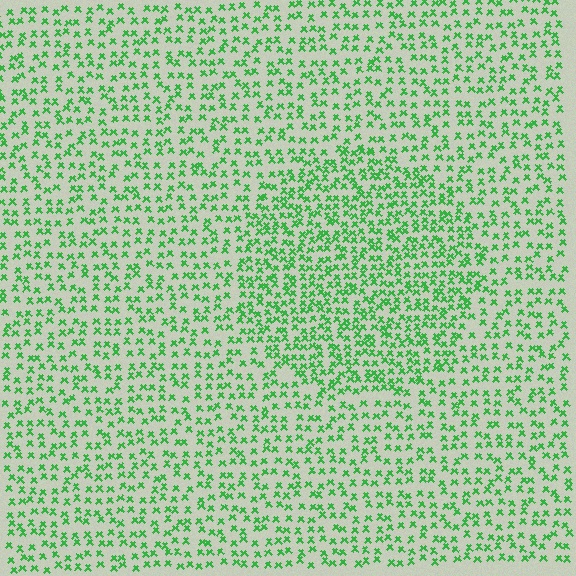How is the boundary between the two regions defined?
The boundary is defined by a change in element density (approximately 1.6x ratio). All elements are the same color, size, and shape.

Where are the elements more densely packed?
The elements are more densely packed inside the circle boundary.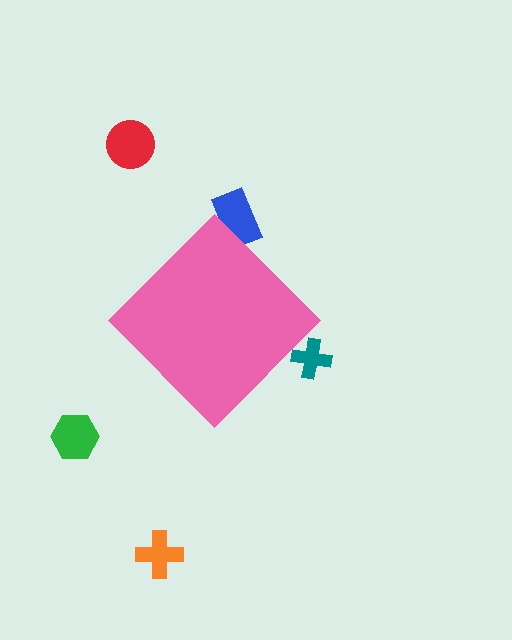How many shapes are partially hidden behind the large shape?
2 shapes are partially hidden.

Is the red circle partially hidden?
No, the red circle is fully visible.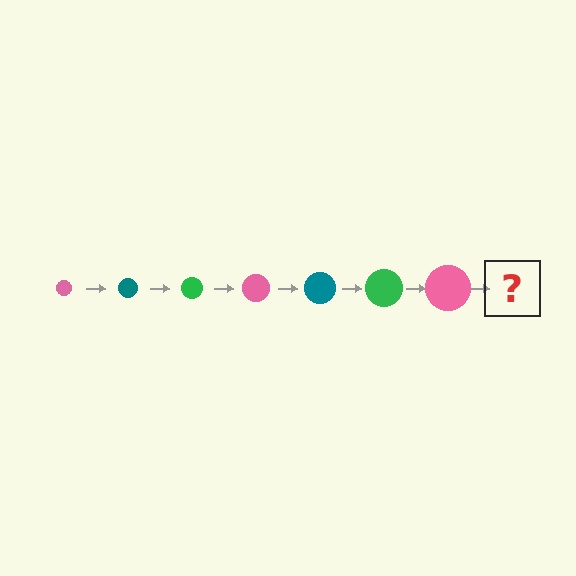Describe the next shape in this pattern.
It should be a teal circle, larger than the previous one.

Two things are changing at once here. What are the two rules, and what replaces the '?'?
The two rules are that the circle grows larger each step and the color cycles through pink, teal, and green. The '?' should be a teal circle, larger than the previous one.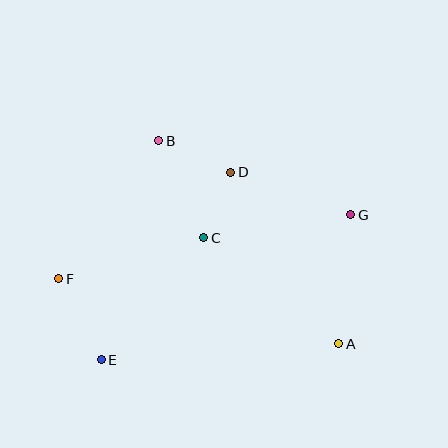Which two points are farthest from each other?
Points F and G are farthest from each other.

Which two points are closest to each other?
Points C and D are closest to each other.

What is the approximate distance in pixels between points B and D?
The distance between B and D is approximately 79 pixels.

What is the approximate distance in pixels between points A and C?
The distance between A and C is approximately 172 pixels.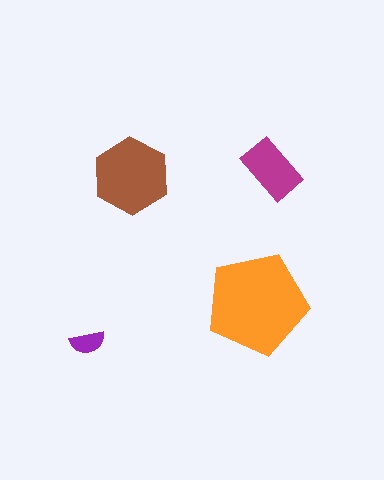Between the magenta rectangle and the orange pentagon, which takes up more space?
The orange pentagon.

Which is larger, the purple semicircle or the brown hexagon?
The brown hexagon.